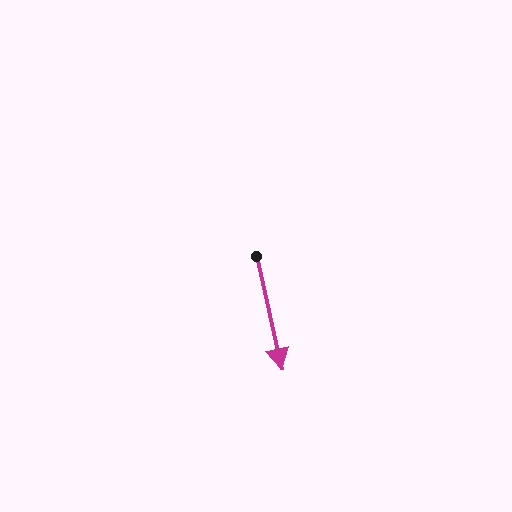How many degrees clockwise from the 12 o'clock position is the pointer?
Approximately 167 degrees.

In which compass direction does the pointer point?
South.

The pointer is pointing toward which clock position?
Roughly 6 o'clock.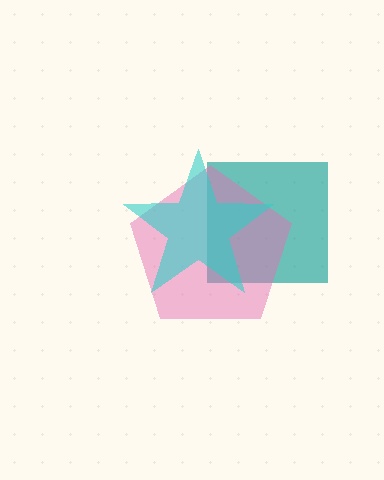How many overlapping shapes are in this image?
There are 3 overlapping shapes in the image.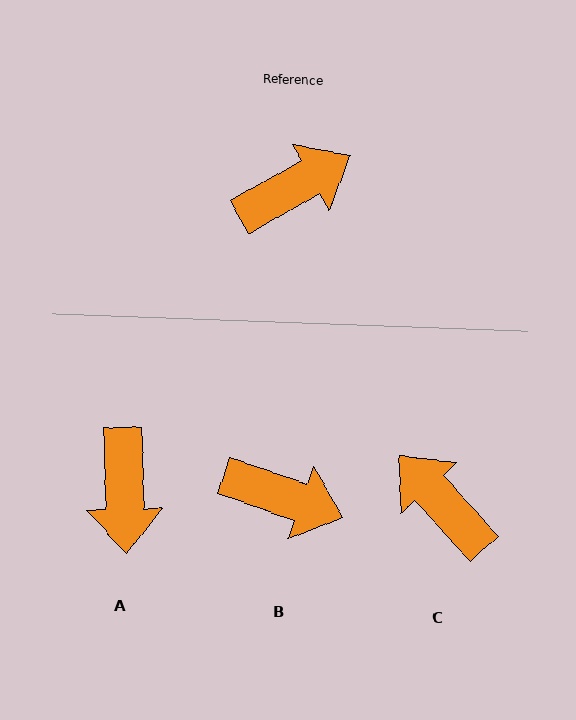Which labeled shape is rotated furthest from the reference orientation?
A, about 117 degrees away.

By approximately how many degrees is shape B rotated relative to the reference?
Approximately 48 degrees clockwise.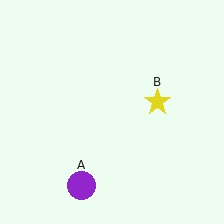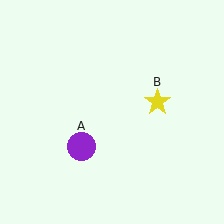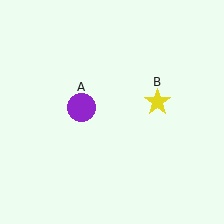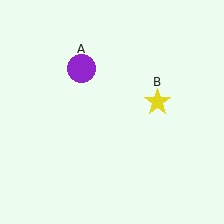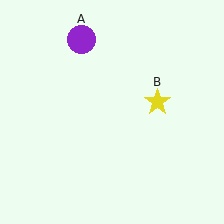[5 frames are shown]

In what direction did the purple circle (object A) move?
The purple circle (object A) moved up.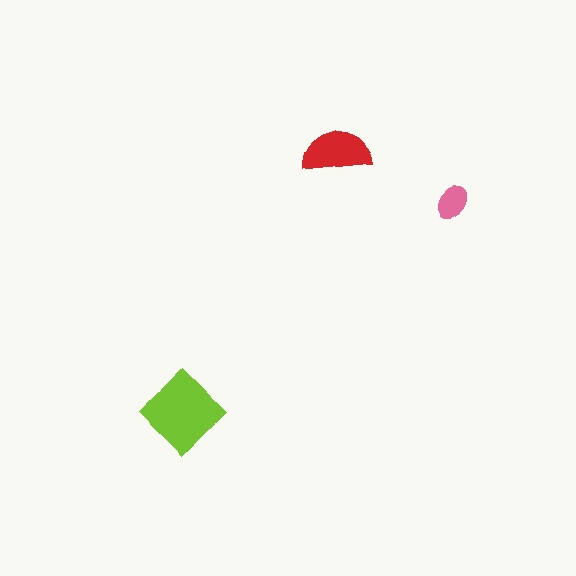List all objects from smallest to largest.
The pink ellipse, the red semicircle, the lime diamond.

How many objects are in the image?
There are 3 objects in the image.